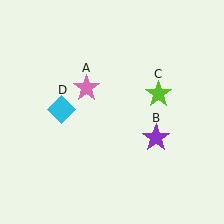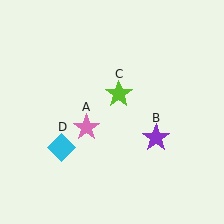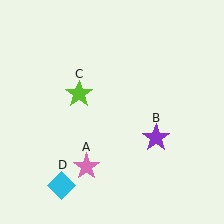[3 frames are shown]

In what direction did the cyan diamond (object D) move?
The cyan diamond (object D) moved down.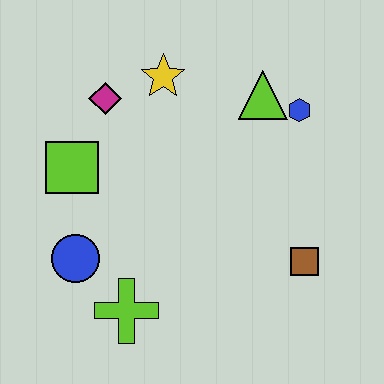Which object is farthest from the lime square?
The brown square is farthest from the lime square.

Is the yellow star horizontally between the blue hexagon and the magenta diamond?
Yes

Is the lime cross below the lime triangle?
Yes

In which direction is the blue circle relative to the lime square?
The blue circle is below the lime square.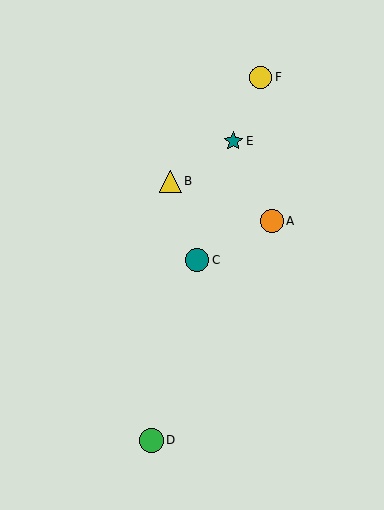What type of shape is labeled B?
Shape B is a yellow triangle.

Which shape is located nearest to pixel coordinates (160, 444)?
The green circle (labeled D) at (152, 440) is nearest to that location.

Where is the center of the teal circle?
The center of the teal circle is at (197, 260).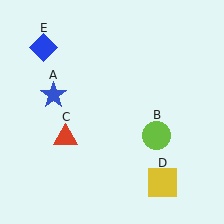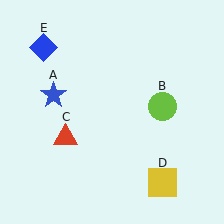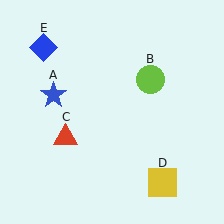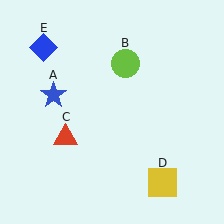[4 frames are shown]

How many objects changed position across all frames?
1 object changed position: lime circle (object B).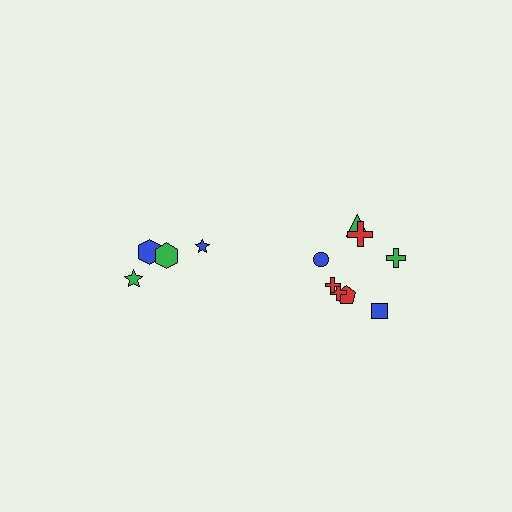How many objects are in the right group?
There are 8 objects.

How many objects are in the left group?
There are 4 objects.